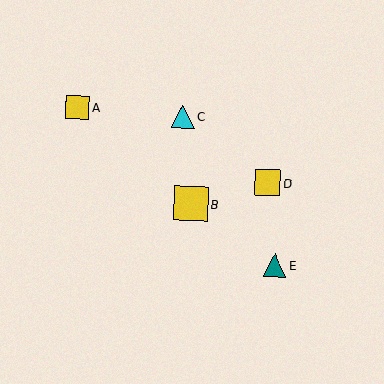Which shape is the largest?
The yellow square (labeled B) is the largest.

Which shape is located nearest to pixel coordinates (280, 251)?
The teal triangle (labeled E) at (275, 265) is nearest to that location.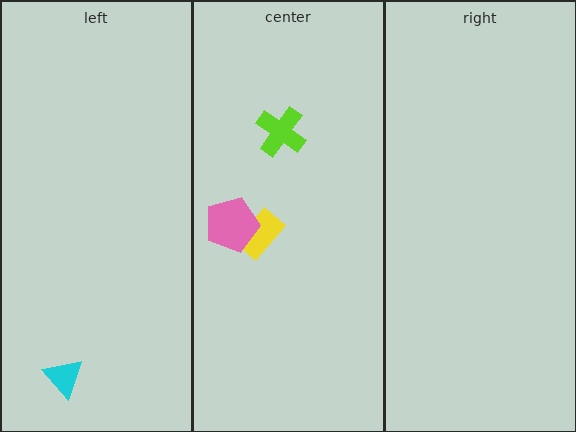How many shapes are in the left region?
1.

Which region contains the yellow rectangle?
The center region.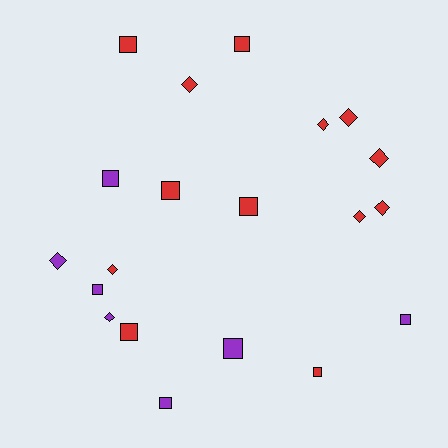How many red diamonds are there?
There are 7 red diamonds.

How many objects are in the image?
There are 20 objects.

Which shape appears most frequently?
Square, with 11 objects.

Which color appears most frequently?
Red, with 13 objects.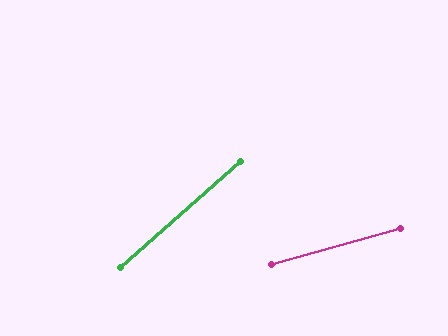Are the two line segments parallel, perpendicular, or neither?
Neither parallel nor perpendicular — they differ by about 26°.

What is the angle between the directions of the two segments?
Approximately 26 degrees.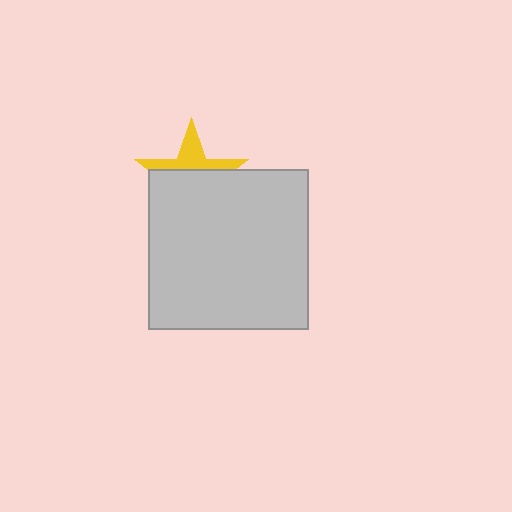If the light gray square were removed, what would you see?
You would see the complete yellow star.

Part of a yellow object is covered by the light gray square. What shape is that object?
It is a star.